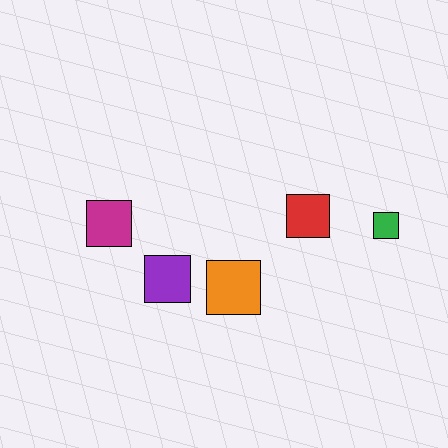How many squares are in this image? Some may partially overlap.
There are 5 squares.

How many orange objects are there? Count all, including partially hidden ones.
There is 1 orange object.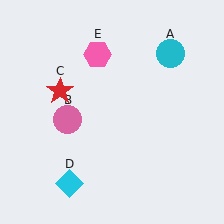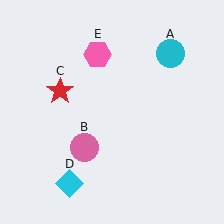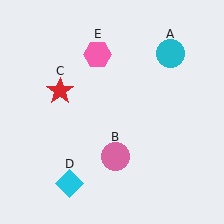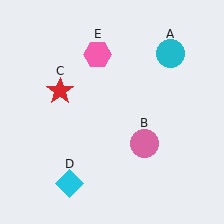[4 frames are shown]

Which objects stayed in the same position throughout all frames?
Cyan circle (object A) and red star (object C) and cyan diamond (object D) and pink hexagon (object E) remained stationary.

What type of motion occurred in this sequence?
The pink circle (object B) rotated counterclockwise around the center of the scene.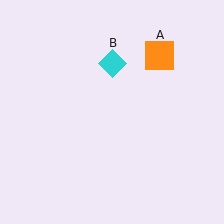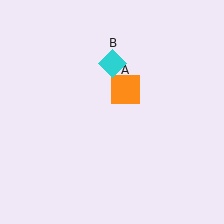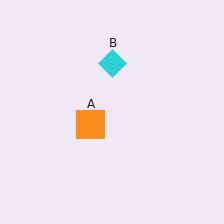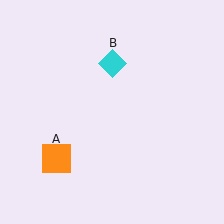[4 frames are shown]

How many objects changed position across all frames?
1 object changed position: orange square (object A).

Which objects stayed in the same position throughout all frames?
Cyan diamond (object B) remained stationary.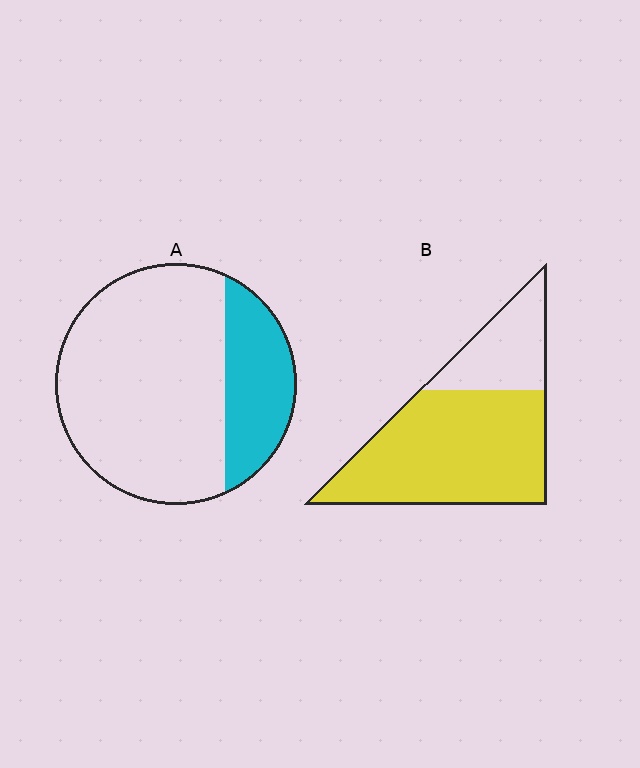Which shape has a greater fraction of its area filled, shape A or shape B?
Shape B.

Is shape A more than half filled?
No.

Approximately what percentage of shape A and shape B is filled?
A is approximately 25% and B is approximately 70%.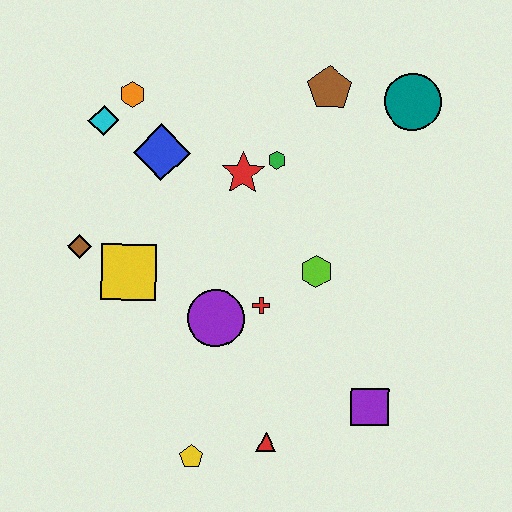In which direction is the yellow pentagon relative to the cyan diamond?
The yellow pentagon is below the cyan diamond.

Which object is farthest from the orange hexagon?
The purple square is farthest from the orange hexagon.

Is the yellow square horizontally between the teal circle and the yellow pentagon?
No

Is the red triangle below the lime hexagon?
Yes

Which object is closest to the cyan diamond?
The orange hexagon is closest to the cyan diamond.